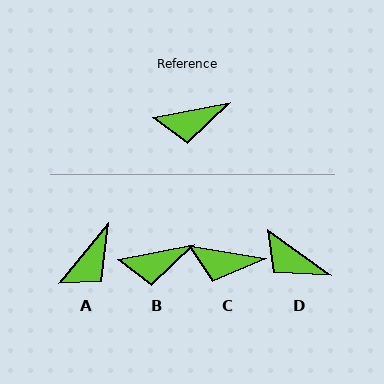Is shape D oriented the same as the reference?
No, it is off by about 46 degrees.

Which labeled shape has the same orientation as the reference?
B.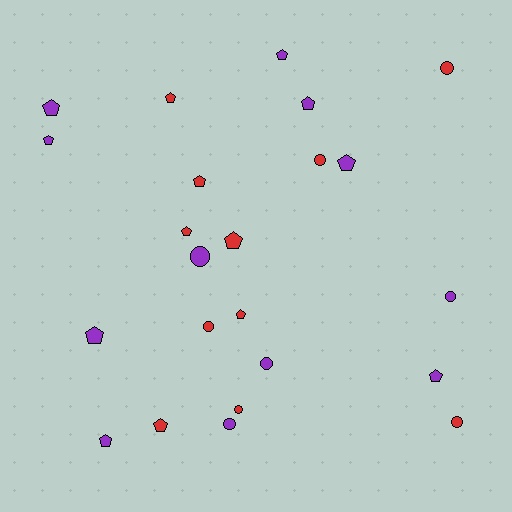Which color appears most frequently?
Purple, with 12 objects.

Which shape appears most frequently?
Pentagon, with 14 objects.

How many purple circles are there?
There are 4 purple circles.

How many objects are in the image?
There are 23 objects.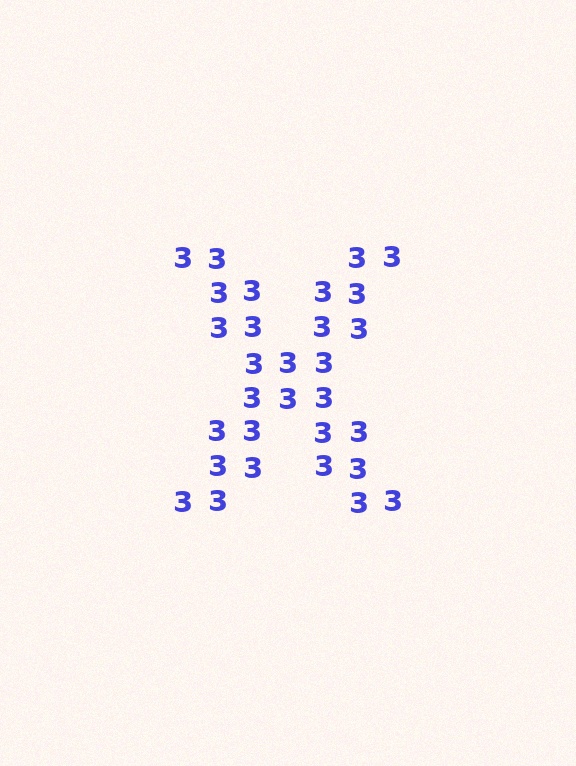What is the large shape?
The large shape is the letter X.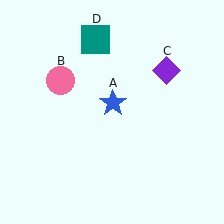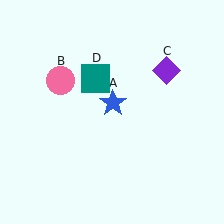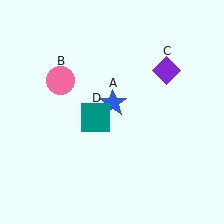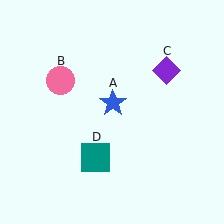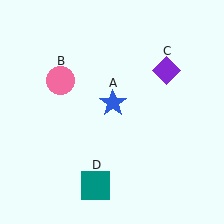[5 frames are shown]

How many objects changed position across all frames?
1 object changed position: teal square (object D).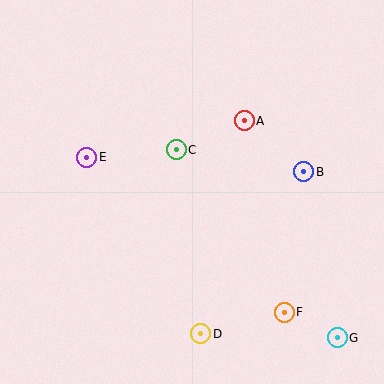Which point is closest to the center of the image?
Point C at (176, 150) is closest to the center.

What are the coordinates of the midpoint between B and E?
The midpoint between B and E is at (195, 164).